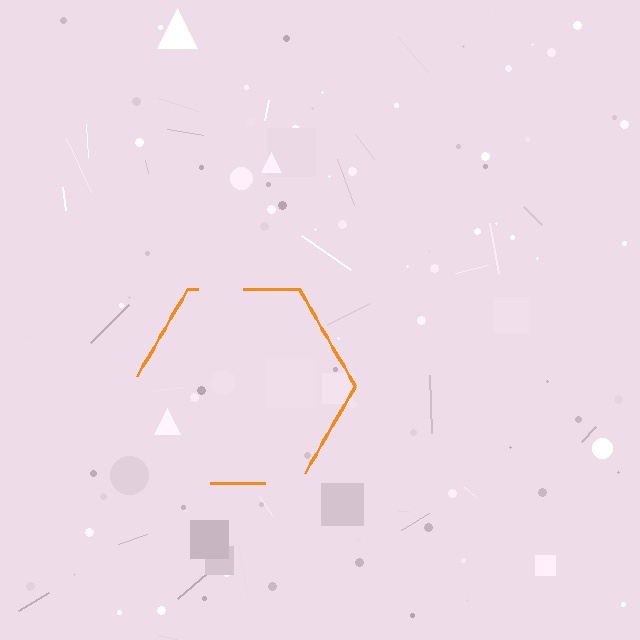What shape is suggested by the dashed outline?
The dashed outline suggests a hexagon.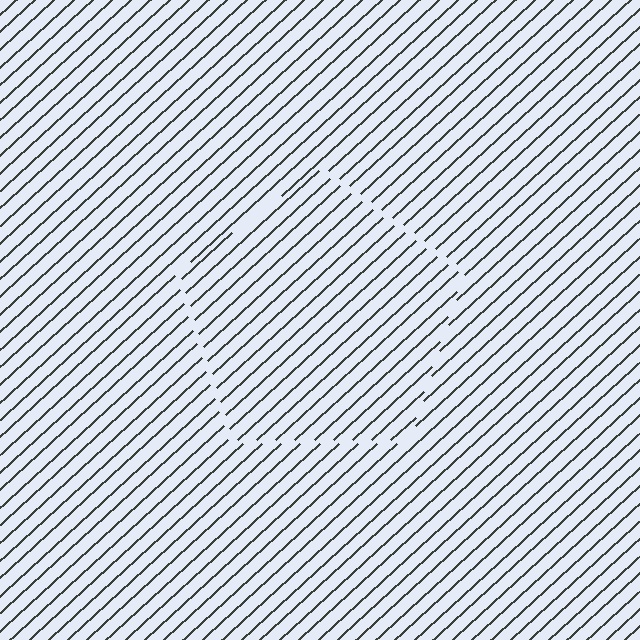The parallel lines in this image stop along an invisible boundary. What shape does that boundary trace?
An illusory pentagon. The interior of the shape contains the same grating, shifted by half a period — the contour is defined by the phase discontinuity where line-ends from the inner and outer gratings abut.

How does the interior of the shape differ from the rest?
The interior of the shape contains the same grating, shifted by half a period — the contour is defined by the phase discontinuity where line-ends from the inner and outer gratings abut.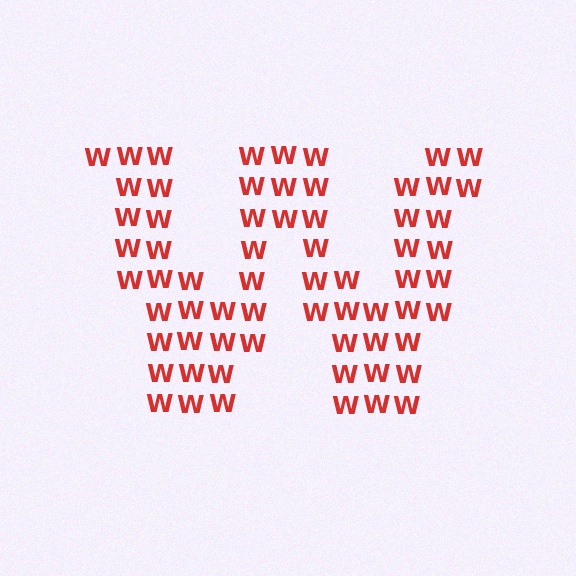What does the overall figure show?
The overall figure shows the letter W.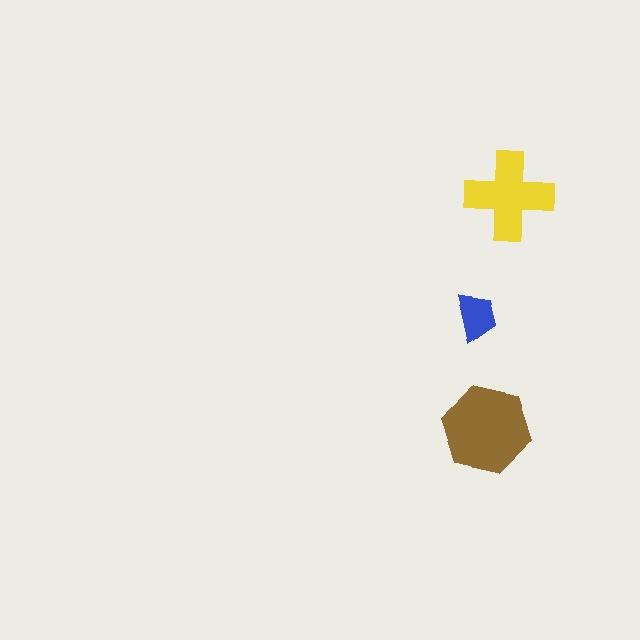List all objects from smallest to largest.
The blue trapezoid, the yellow cross, the brown hexagon.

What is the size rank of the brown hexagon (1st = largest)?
1st.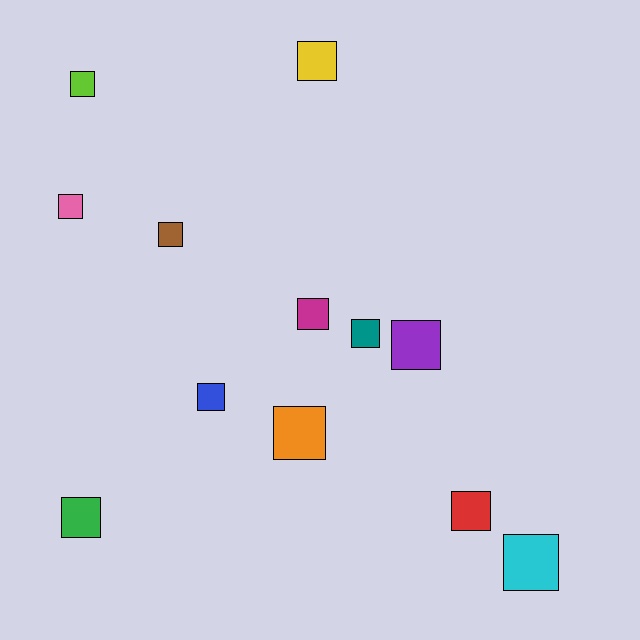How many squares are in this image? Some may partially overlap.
There are 12 squares.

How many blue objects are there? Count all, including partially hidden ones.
There is 1 blue object.